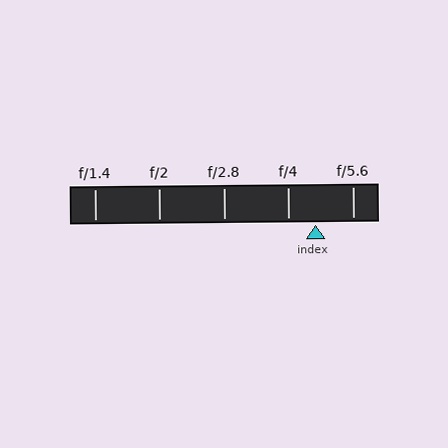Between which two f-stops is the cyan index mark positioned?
The index mark is between f/4 and f/5.6.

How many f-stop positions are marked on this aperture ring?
There are 5 f-stop positions marked.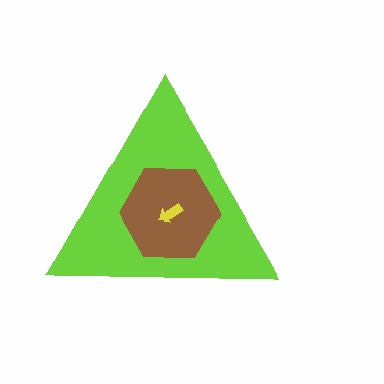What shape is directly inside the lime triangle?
The brown hexagon.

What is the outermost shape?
The lime triangle.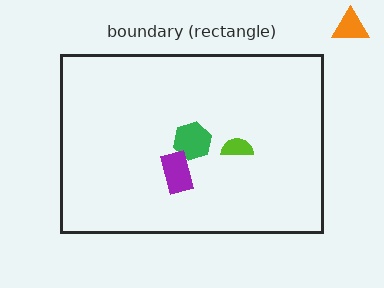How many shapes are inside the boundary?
3 inside, 1 outside.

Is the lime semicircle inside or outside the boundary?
Inside.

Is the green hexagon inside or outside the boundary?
Inside.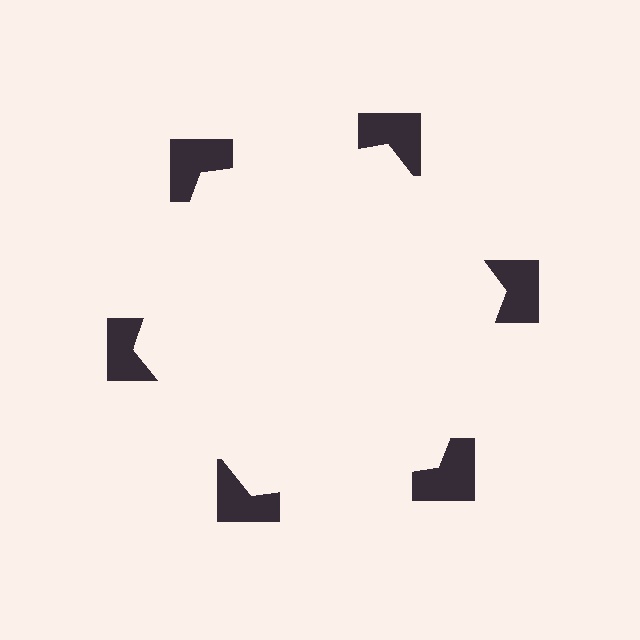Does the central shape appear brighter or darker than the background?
It typically appears slightly brighter than the background, even though no actual brightness change is drawn.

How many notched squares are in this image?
There are 6 — one at each vertex of the illusory hexagon.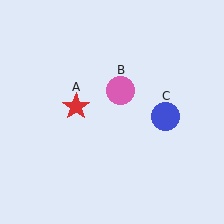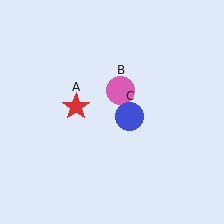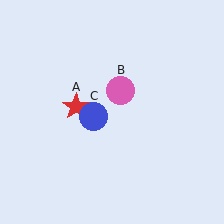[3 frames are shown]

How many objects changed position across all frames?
1 object changed position: blue circle (object C).